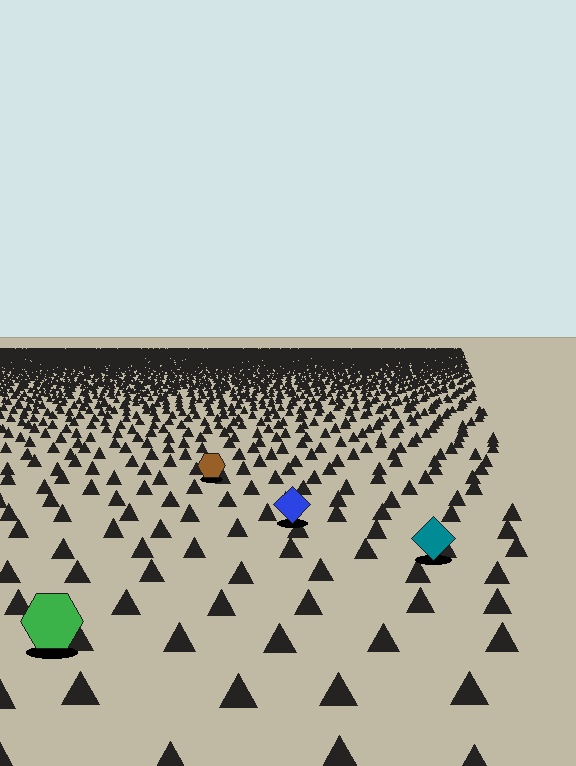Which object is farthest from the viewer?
The brown hexagon is farthest from the viewer. It appears smaller and the ground texture around it is denser.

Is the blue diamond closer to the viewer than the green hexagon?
No. The green hexagon is closer — you can tell from the texture gradient: the ground texture is coarser near it.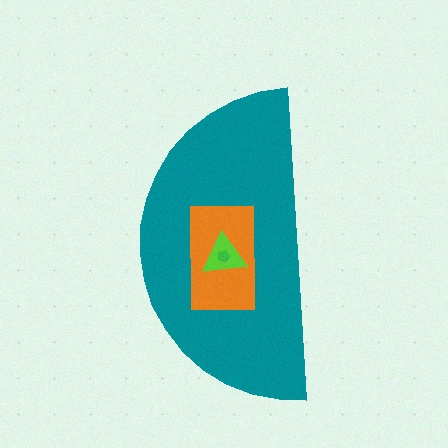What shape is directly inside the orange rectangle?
The lime triangle.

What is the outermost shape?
The teal semicircle.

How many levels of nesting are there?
4.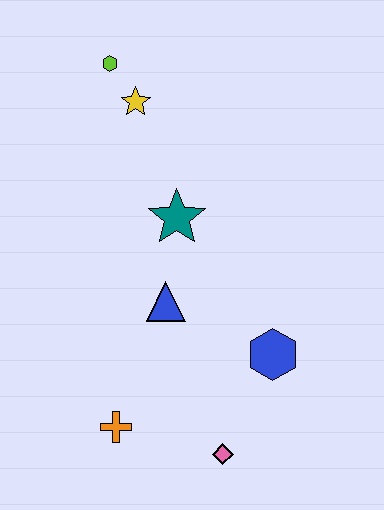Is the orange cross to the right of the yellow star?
No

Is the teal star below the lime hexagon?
Yes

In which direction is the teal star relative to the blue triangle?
The teal star is above the blue triangle.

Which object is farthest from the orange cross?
The lime hexagon is farthest from the orange cross.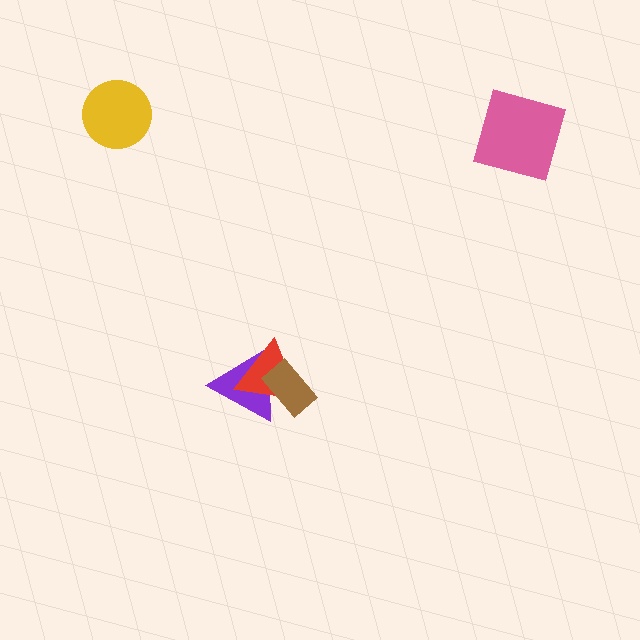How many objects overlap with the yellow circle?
0 objects overlap with the yellow circle.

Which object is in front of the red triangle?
The brown rectangle is in front of the red triangle.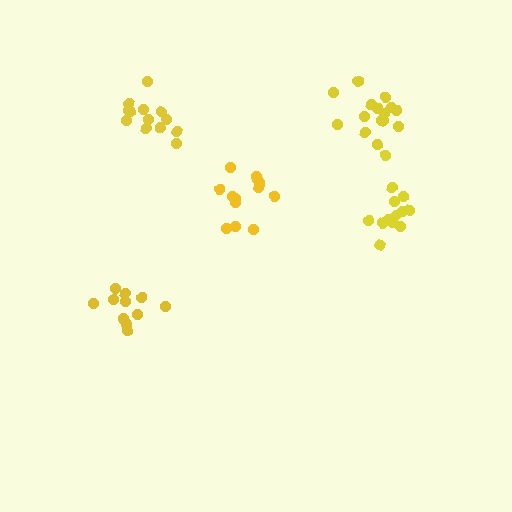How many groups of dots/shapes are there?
There are 5 groups.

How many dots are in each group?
Group 1: 13 dots, Group 2: 13 dots, Group 3: 15 dots, Group 4: 11 dots, Group 5: 13 dots (65 total).